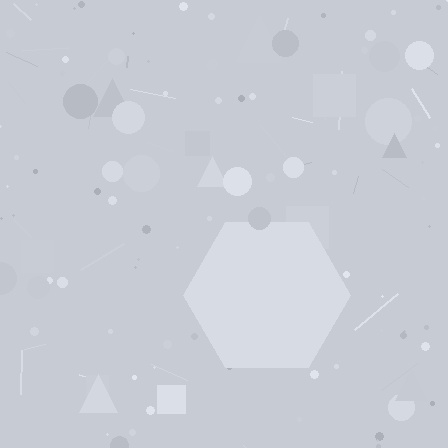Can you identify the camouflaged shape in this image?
The camouflaged shape is a hexagon.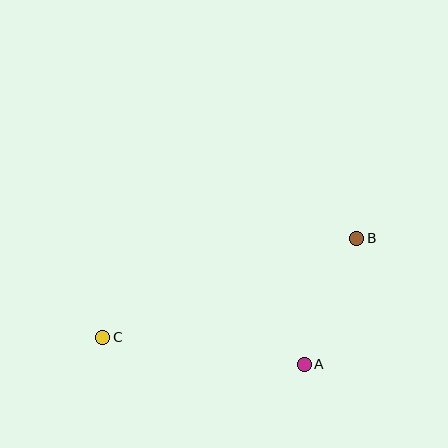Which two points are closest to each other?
Points A and B are closest to each other.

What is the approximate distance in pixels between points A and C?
The distance between A and C is approximately 203 pixels.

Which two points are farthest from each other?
Points B and C are farthest from each other.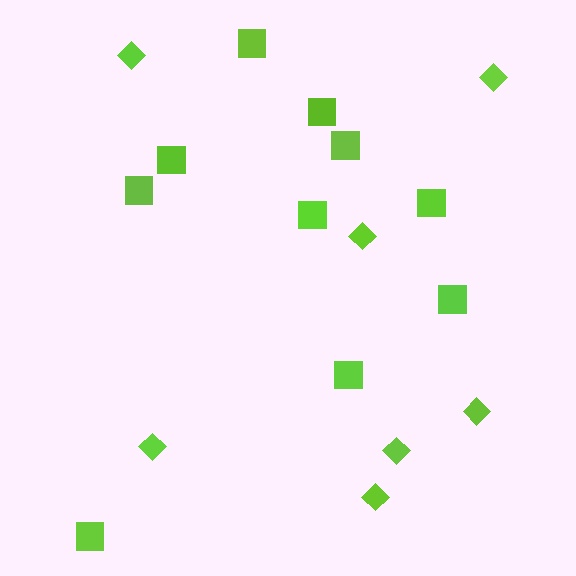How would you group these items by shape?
There are 2 groups: one group of squares (10) and one group of diamonds (7).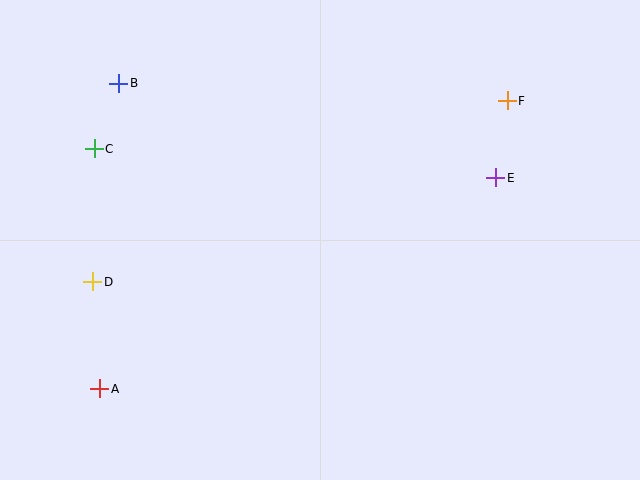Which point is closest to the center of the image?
Point E at (496, 178) is closest to the center.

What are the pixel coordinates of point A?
Point A is at (100, 389).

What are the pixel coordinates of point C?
Point C is at (94, 149).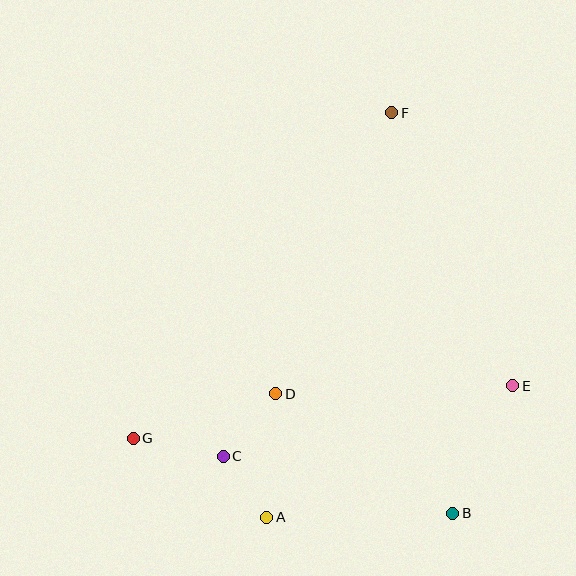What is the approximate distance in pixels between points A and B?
The distance between A and B is approximately 186 pixels.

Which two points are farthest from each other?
Points A and F are farthest from each other.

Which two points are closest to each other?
Points A and C are closest to each other.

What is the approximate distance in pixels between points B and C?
The distance between B and C is approximately 236 pixels.